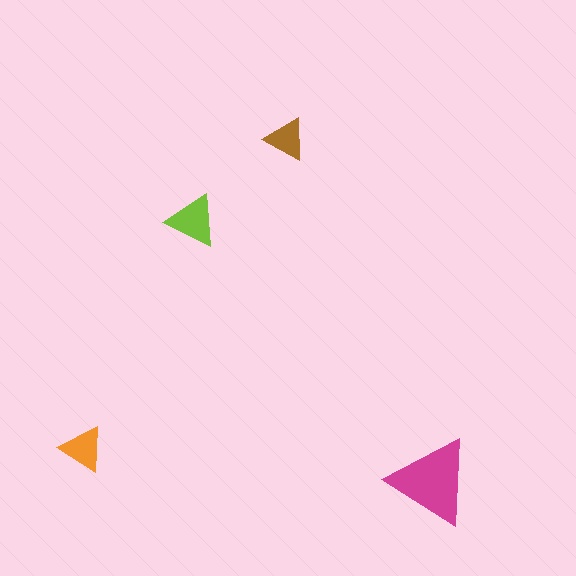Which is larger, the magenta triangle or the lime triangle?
The magenta one.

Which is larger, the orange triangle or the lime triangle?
The lime one.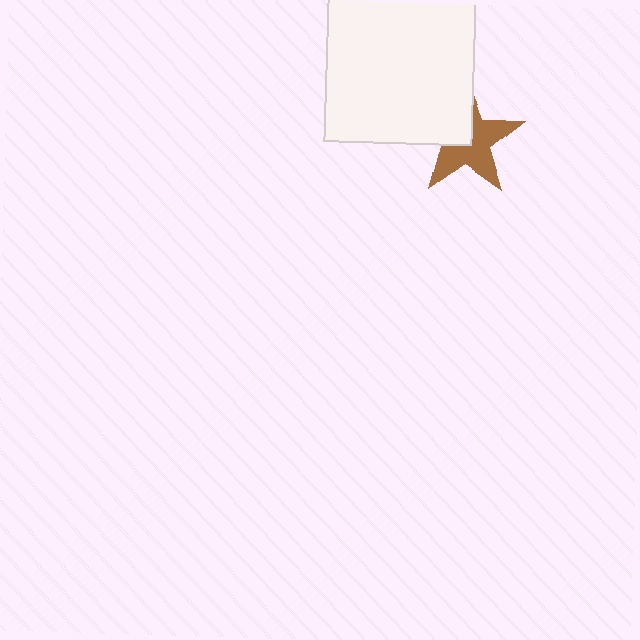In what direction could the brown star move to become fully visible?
The brown star could move toward the lower-right. That would shift it out from behind the white square entirely.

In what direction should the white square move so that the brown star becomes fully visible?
The white square should move toward the upper-left. That is the shortest direction to clear the overlap and leave the brown star fully visible.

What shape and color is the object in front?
The object in front is a white square.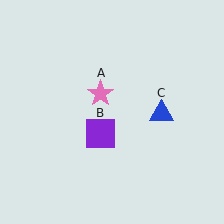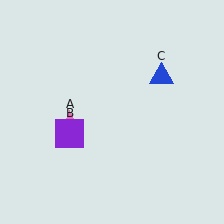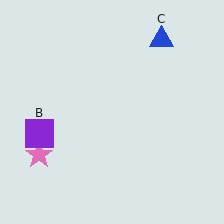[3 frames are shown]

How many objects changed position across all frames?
3 objects changed position: pink star (object A), purple square (object B), blue triangle (object C).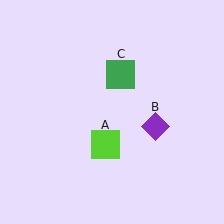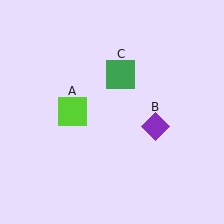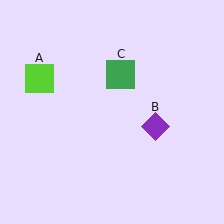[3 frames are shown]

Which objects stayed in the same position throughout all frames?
Purple diamond (object B) and green square (object C) remained stationary.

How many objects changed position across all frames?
1 object changed position: lime square (object A).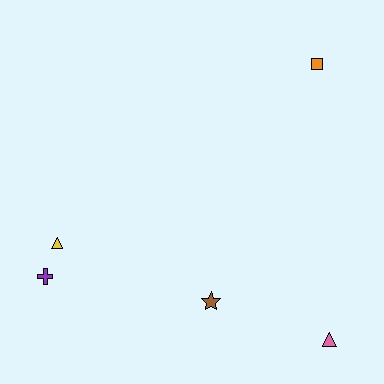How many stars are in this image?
There is 1 star.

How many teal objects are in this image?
There are no teal objects.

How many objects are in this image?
There are 5 objects.